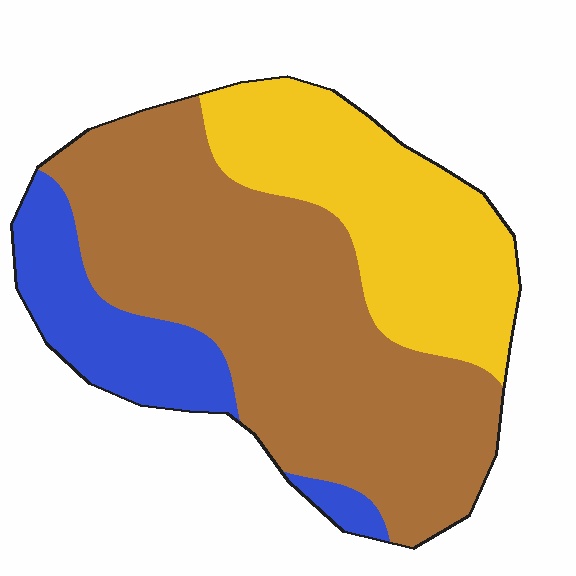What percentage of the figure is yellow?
Yellow takes up about one quarter (1/4) of the figure.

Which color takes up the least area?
Blue, at roughly 15%.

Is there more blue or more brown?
Brown.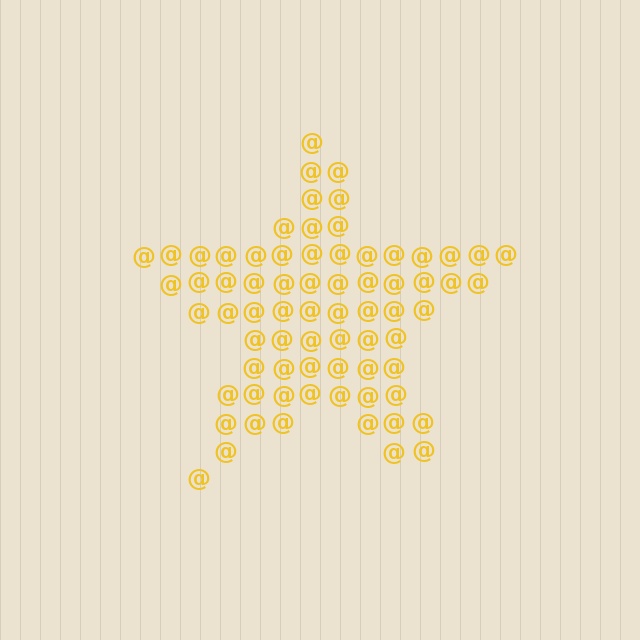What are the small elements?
The small elements are at signs.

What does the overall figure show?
The overall figure shows a star.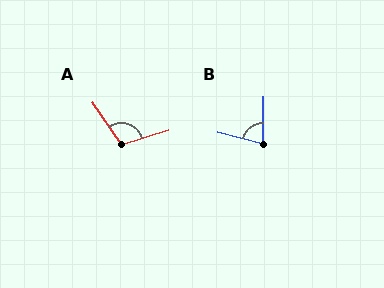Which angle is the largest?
A, at approximately 108 degrees.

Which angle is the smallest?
B, at approximately 76 degrees.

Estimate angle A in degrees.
Approximately 108 degrees.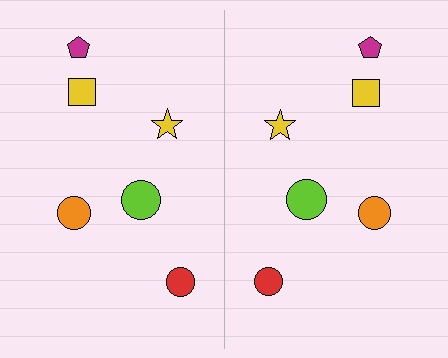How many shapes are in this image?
There are 12 shapes in this image.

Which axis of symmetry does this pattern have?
The pattern has a vertical axis of symmetry running through the center of the image.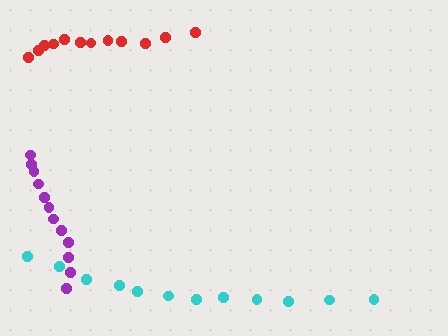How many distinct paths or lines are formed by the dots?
There are 3 distinct paths.